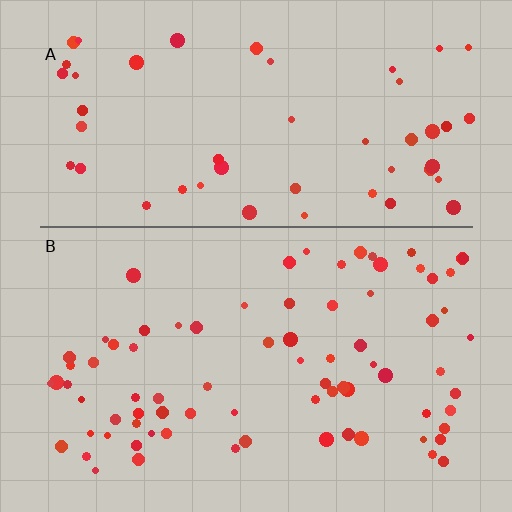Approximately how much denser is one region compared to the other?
Approximately 1.5× — region B over region A.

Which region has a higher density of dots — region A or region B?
B (the bottom).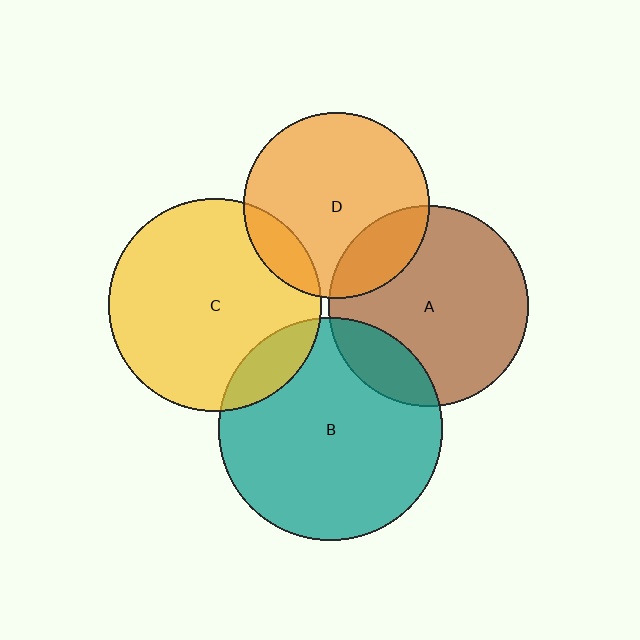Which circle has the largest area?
Circle B (teal).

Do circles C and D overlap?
Yes.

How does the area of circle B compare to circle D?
Approximately 1.4 times.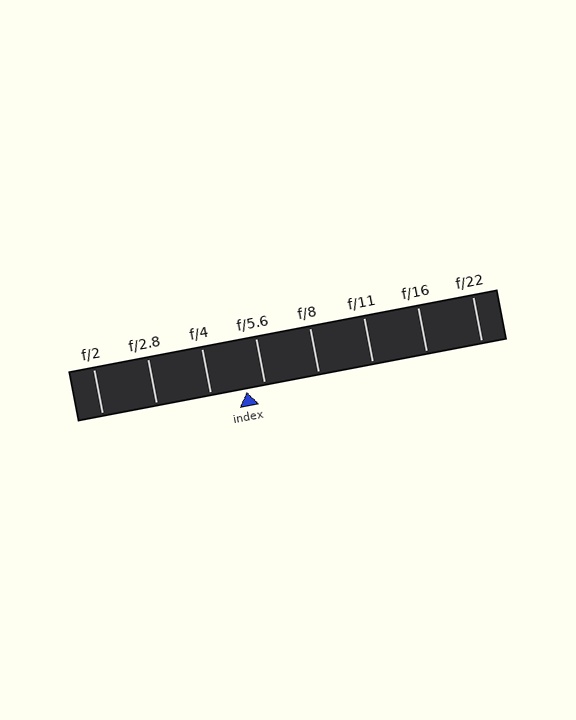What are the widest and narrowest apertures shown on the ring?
The widest aperture shown is f/2 and the narrowest is f/22.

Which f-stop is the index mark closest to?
The index mark is closest to f/5.6.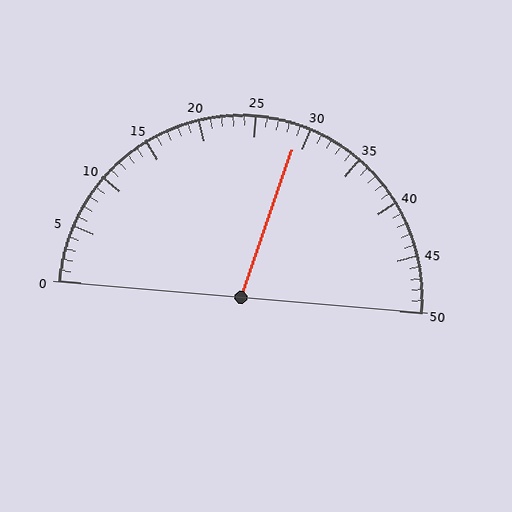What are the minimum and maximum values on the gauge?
The gauge ranges from 0 to 50.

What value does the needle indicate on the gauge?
The needle indicates approximately 29.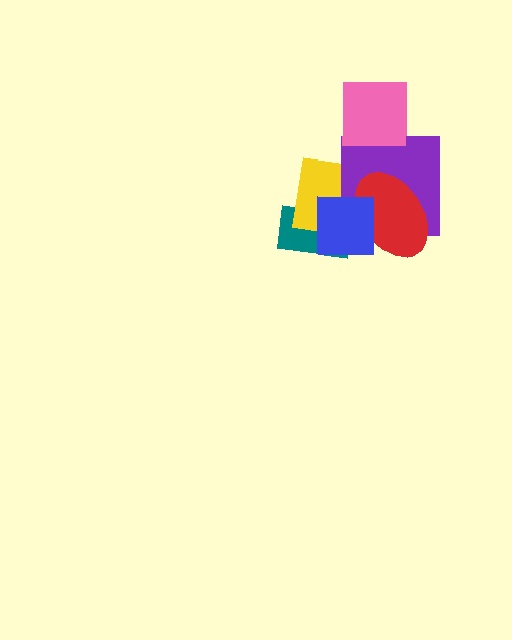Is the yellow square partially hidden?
Yes, it is partially covered by another shape.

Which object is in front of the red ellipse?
The blue square is in front of the red ellipse.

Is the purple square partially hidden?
Yes, it is partially covered by another shape.